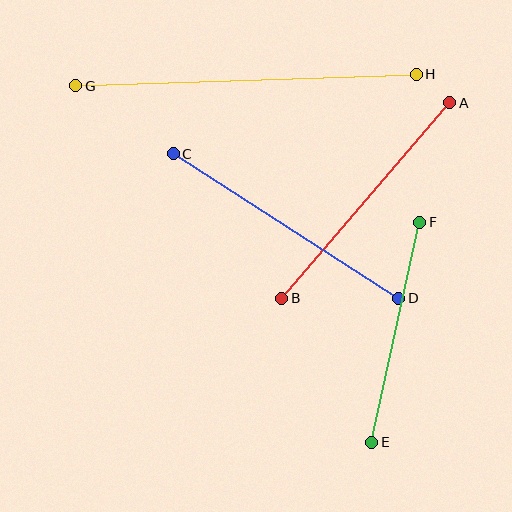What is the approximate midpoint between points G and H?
The midpoint is at approximately (246, 80) pixels.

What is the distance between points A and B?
The distance is approximately 257 pixels.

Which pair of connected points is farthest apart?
Points G and H are farthest apart.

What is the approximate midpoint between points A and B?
The midpoint is at approximately (366, 200) pixels.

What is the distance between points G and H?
The distance is approximately 341 pixels.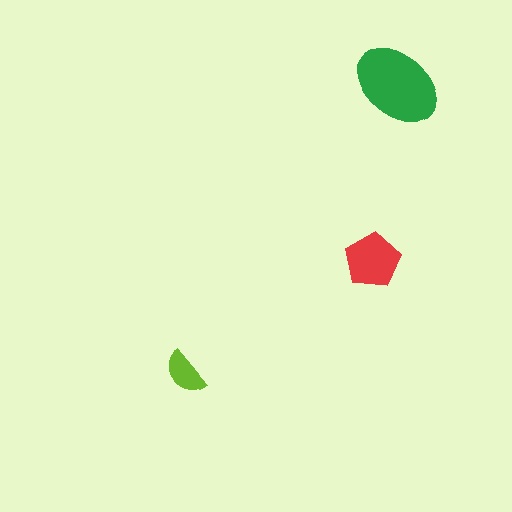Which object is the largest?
The green ellipse.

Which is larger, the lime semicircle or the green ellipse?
The green ellipse.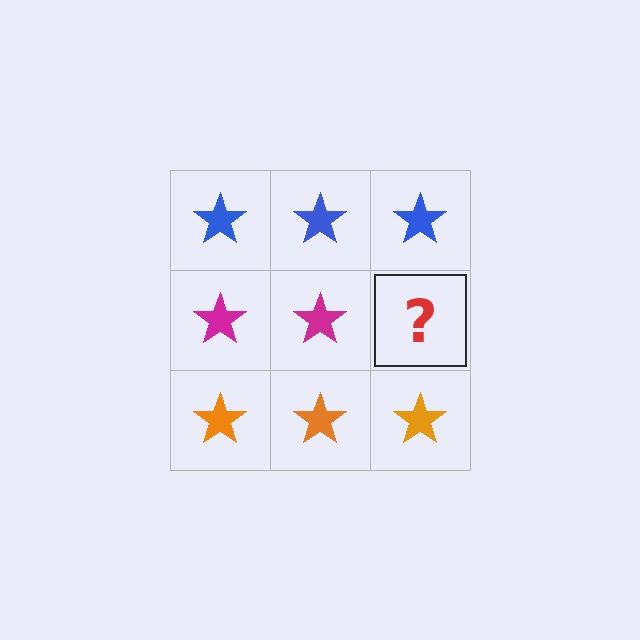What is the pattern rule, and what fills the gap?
The rule is that each row has a consistent color. The gap should be filled with a magenta star.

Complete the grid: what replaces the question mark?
The question mark should be replaced with a magenta star.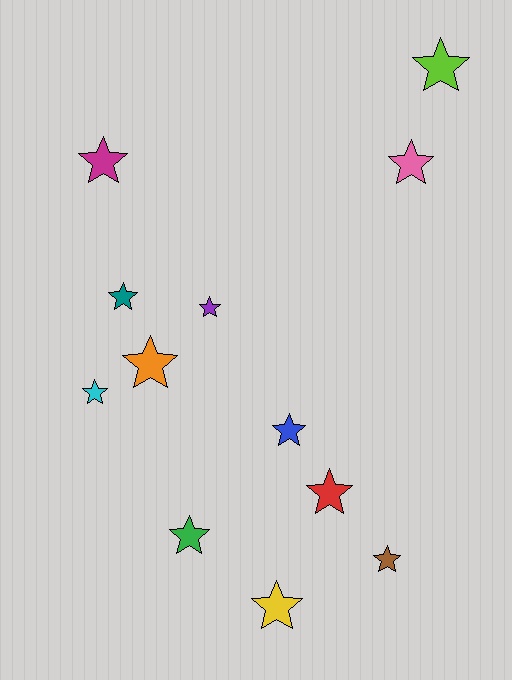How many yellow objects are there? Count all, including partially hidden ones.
There is 1 yellow object.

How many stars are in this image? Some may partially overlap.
There are 12 stars.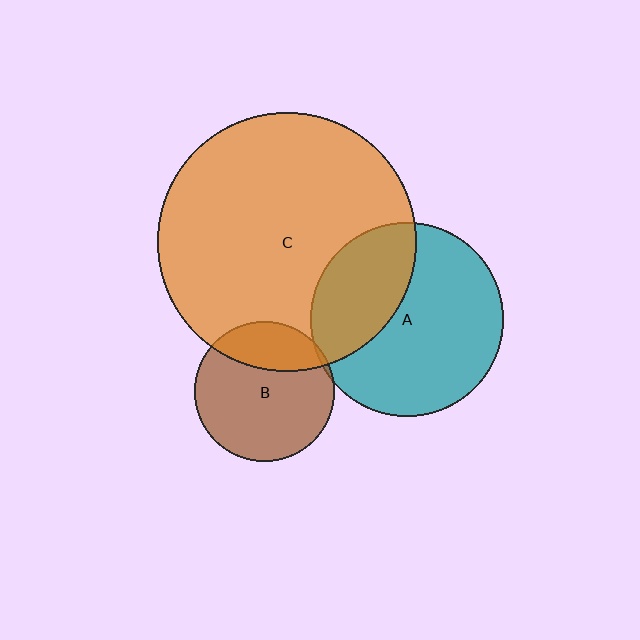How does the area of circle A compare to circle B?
Approximately 1.9 times.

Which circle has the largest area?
Circle C (orange).